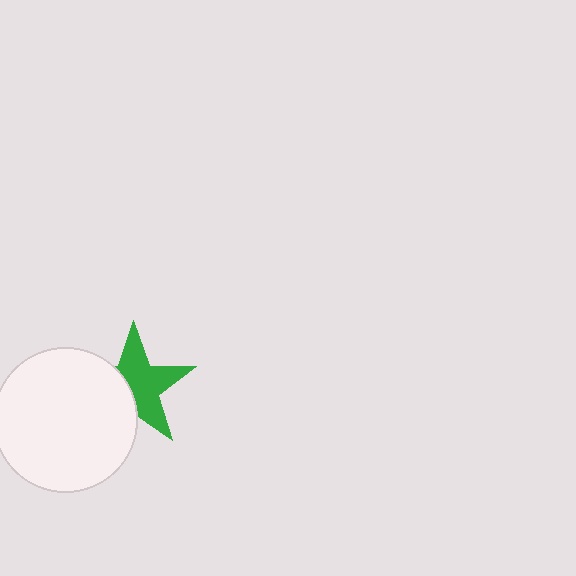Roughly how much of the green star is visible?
About half of it is visible (roughly 60%).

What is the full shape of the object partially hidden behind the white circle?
The partially hidden object is a green star.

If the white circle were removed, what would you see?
You would see the complete green star.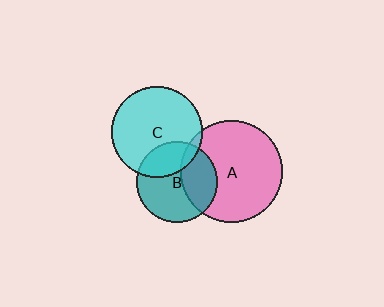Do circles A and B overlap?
Yes.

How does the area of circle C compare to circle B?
Approximately 1.3 times.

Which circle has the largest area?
Circle A (pink).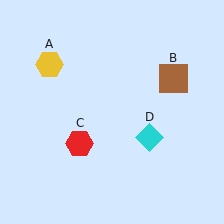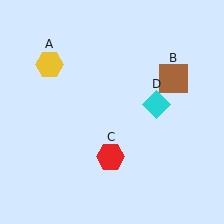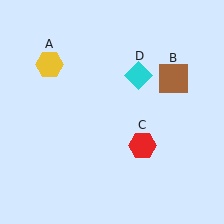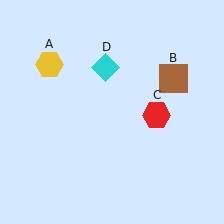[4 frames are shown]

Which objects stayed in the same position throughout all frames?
Yellow hexagon (object A) and brown square (object B) remained stationary.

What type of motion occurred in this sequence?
The red hexagon (object C), cyan diamond (object D) rotated counterclockwise around the center of the scene.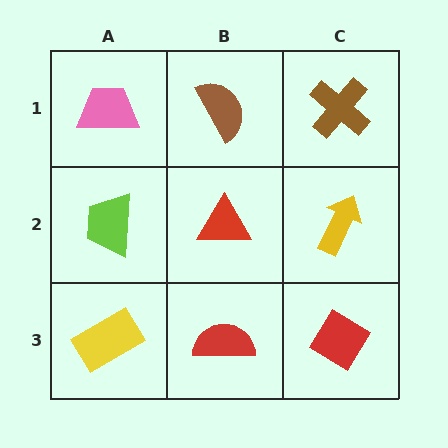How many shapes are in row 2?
3 shapes.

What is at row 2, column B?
A red triangle.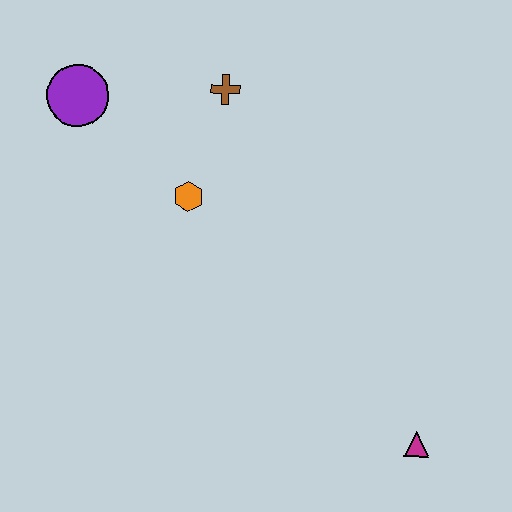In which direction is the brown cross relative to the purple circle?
The brown cross is to the right of the purple circle.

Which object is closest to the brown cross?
The orange hexagon is closest to the brown cross.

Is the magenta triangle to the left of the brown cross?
No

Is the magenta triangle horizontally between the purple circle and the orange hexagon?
No